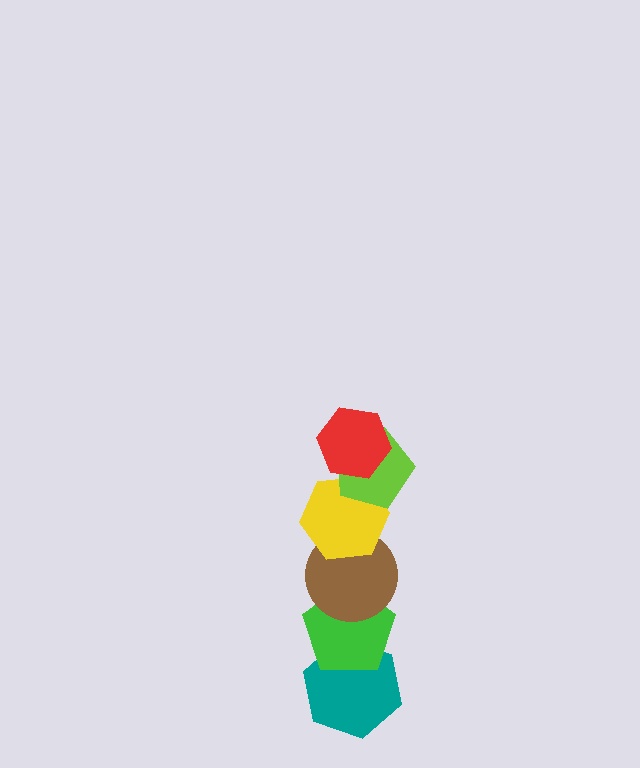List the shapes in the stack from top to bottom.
From top to bottom: the red hexagon, the lime pentagon, the yellow hexagon, the brown circle, the green pentagon, the teal hexagon.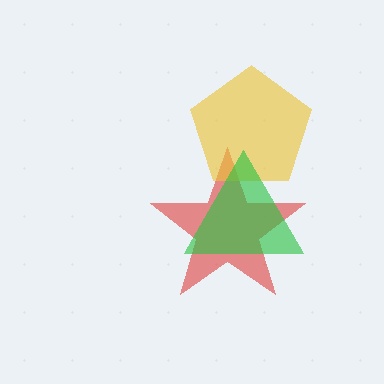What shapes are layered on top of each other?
The layered shapes are: a red star, a yellow pentagon, a green triangle.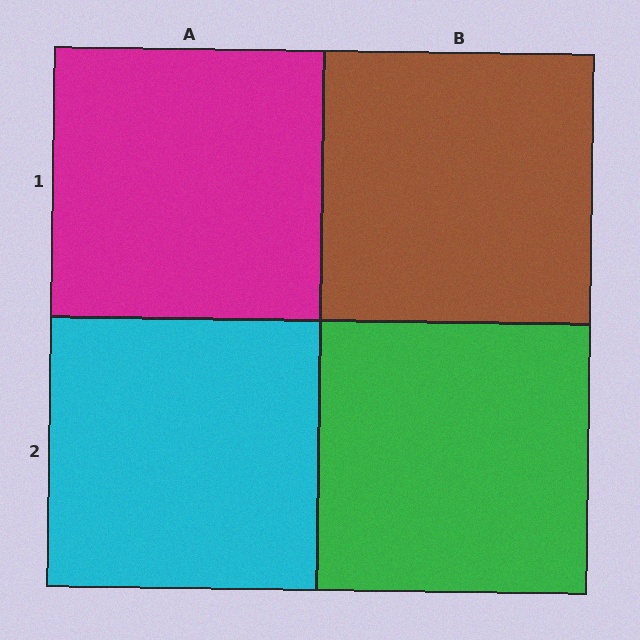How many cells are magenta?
1 cell is magenta.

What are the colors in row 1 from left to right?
Magenta, brown.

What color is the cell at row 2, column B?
Green.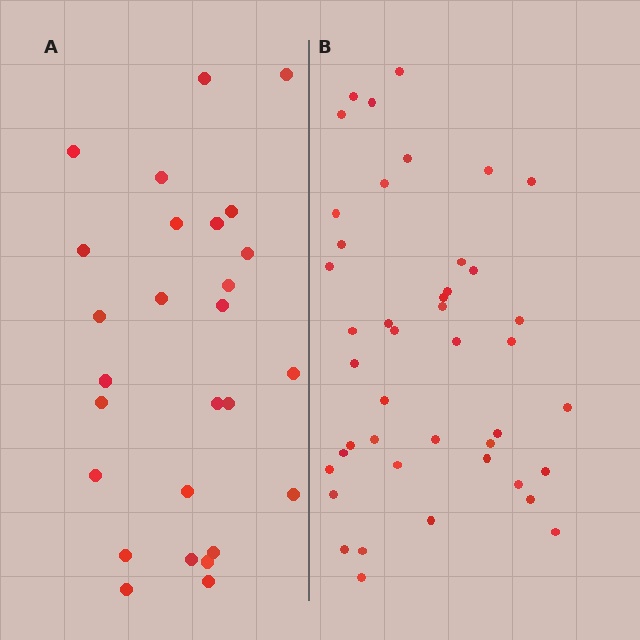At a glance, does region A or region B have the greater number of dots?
Region B (the right region) has more dots.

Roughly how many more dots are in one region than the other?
Region B has approximately 15 more dots than region A.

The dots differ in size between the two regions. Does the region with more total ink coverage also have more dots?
No. Region A has more total ink coverage because its dots are larger, but region B actually contains more individual dots. Total area can be misleading — the number of items is what matters here.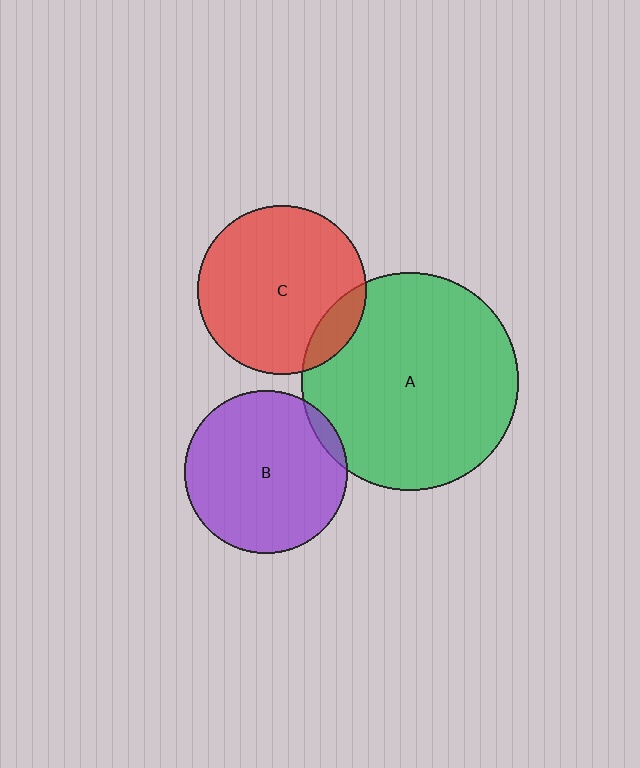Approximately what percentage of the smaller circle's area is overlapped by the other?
Approximately 10%.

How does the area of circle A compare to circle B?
Approximately 1.8 times.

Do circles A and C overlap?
Yes.